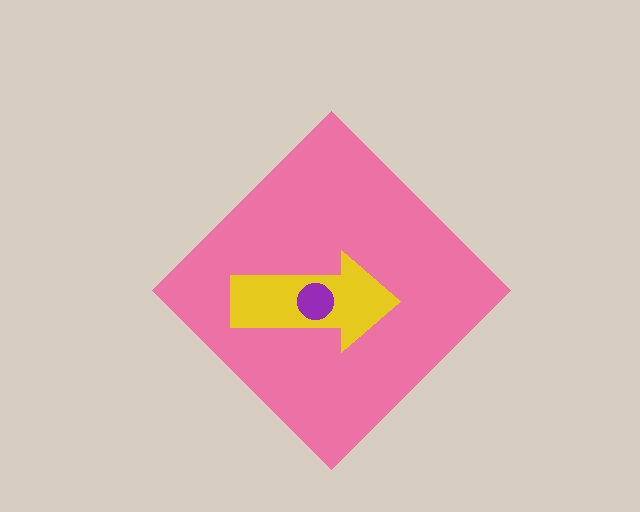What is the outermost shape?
The pink diamond.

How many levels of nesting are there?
3.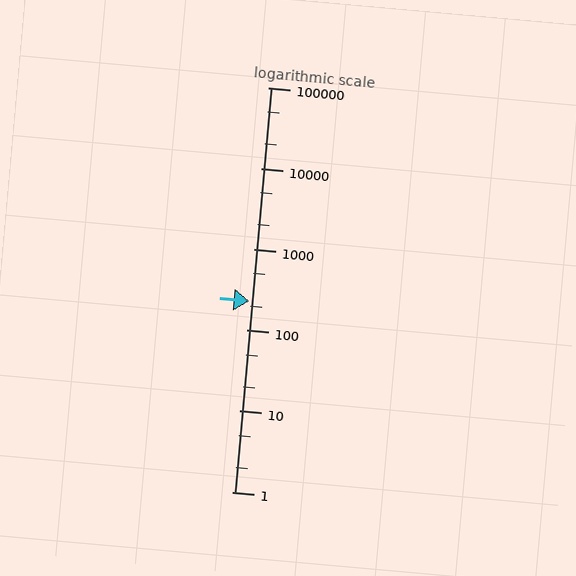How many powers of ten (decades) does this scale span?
The scale spans 5 decades, from 1 to 100000.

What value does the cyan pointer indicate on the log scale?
The pointer indicates approximately 230.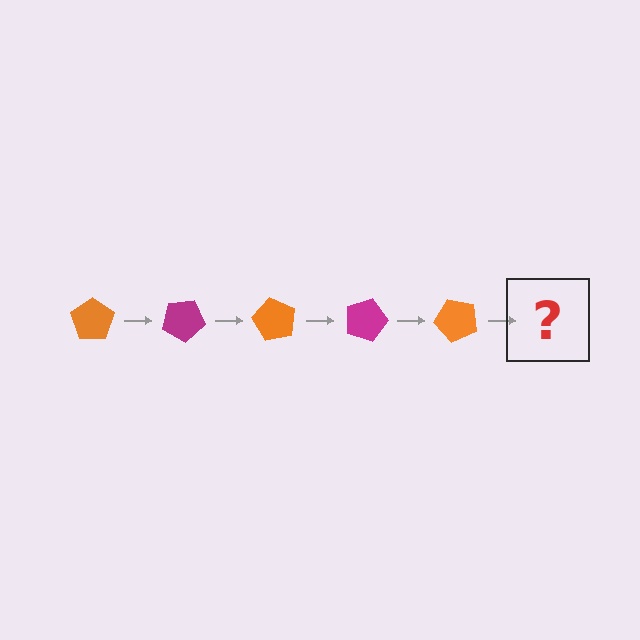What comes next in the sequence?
The next element should be a magenta pentagon, rotated 150 degrees from the start.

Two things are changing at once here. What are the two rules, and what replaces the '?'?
The two rules are that it rotates 30 degrees each step and the color cycles through orange and magenta. The '?' should be a magenta pentagon, rotated 150 degrees from the start.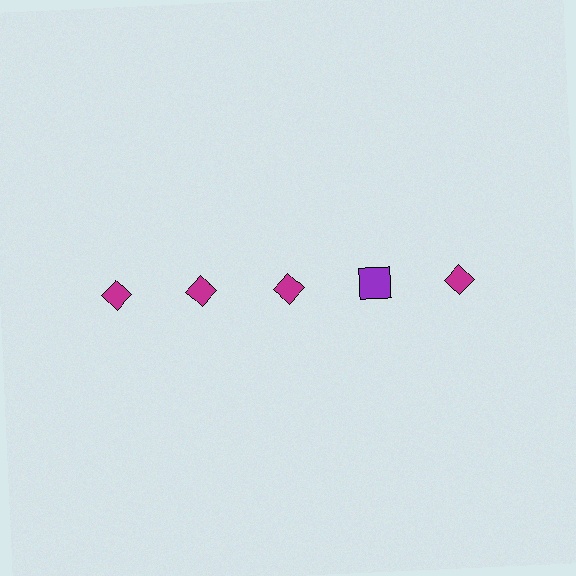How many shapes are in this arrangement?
There are 5 shapes arranged in a grid pattern.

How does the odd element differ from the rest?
It differs in both color (purple instead of magenta) and shape (square instead of diamond).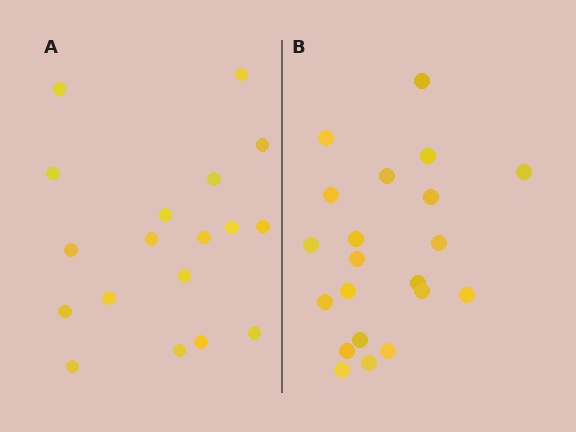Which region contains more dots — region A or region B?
Region B (the right region) has more dots.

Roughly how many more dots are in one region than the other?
Region B has just a few more — roughly 2 or 3 more dots than region A.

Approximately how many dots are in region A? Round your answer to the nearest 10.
About 20 dots. (The exact count is 18, which rounds to 20.)